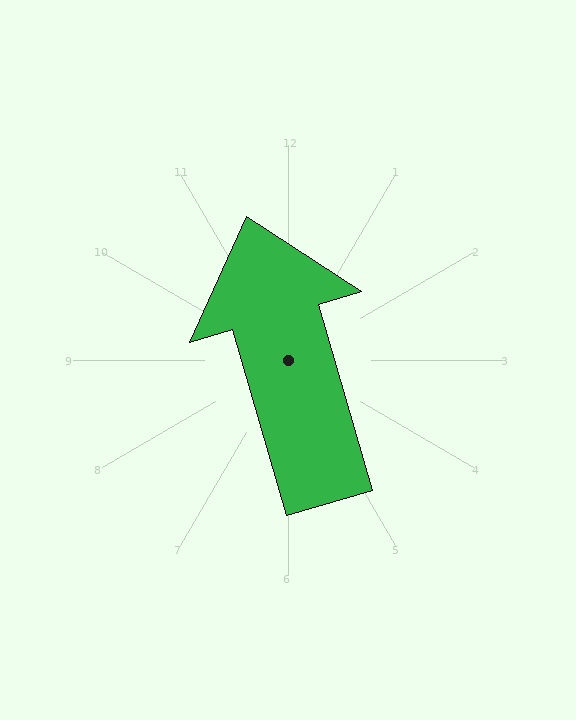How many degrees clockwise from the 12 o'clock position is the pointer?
Approximately 344 degrees.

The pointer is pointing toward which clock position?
Roughly 11 o'clock.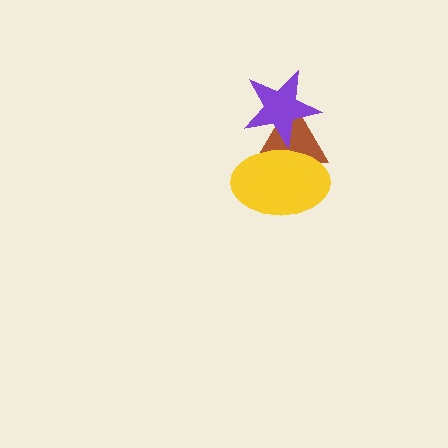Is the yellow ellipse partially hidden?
No, no other shape covers it.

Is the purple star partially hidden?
Yes, it is partially covered by another shape.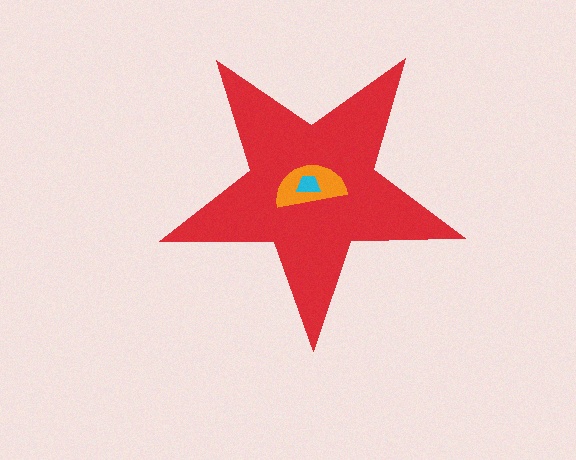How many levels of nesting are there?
3.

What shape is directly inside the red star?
The orange semicircle.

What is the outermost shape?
The red star.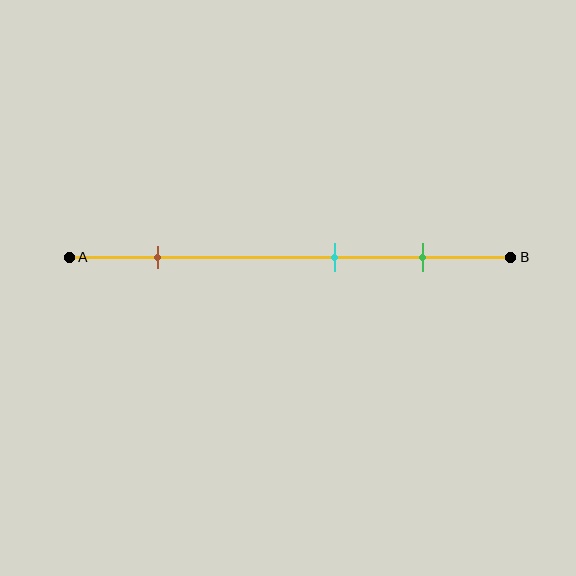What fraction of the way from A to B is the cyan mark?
The cyan mark is approximately 60% (0.6) of the way from A to B.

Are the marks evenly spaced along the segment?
No, the marks are not evenly spaced.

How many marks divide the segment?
There are 3 marks dividing the segment.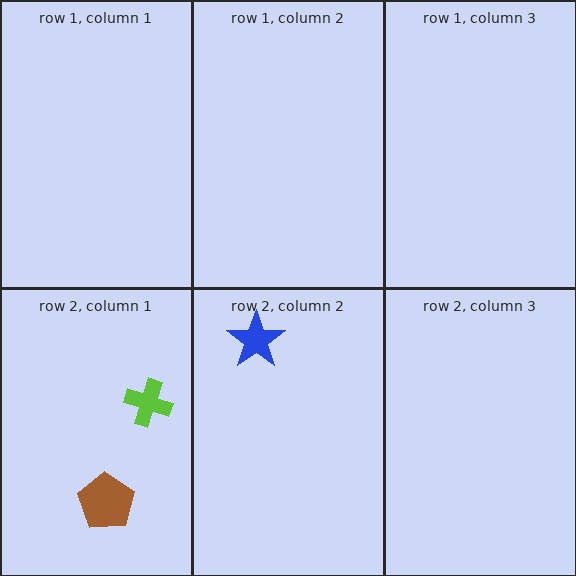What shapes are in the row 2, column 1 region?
The brown pentagon, the lime cross.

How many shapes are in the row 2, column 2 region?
1.